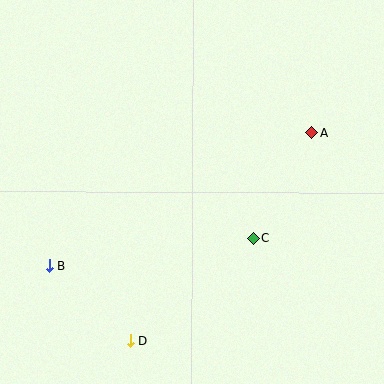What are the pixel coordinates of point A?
Point A is at (312, 132).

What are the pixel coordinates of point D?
Point D is at (131, 340).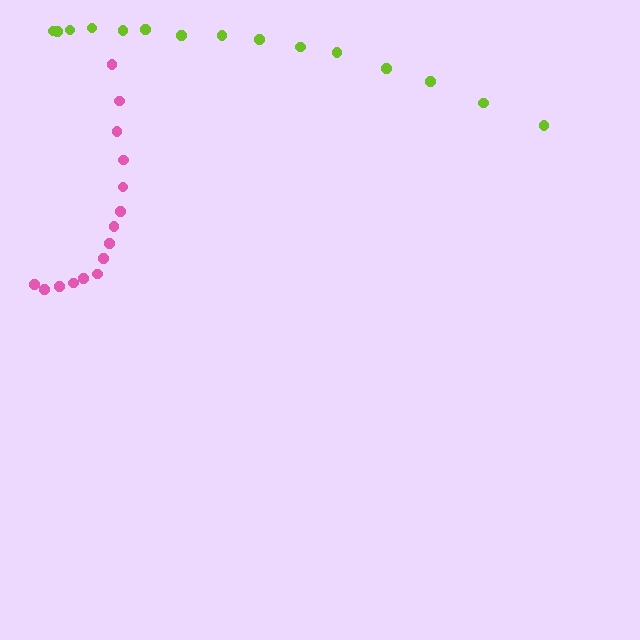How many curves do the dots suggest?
There are 2 distinct paths.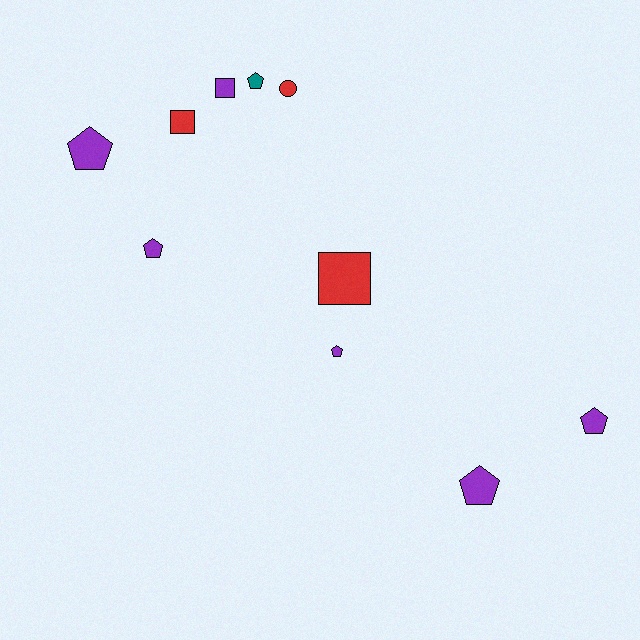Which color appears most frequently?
Purple, with 6 objects.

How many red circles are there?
There is 1 red circle.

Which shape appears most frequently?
Pentagon, with 6 objects.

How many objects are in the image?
There are 10 objects.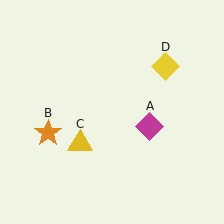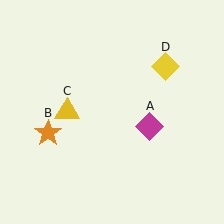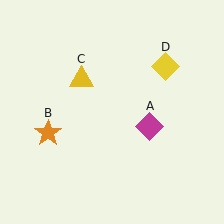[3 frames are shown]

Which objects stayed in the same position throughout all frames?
Magenta diamond (object A) and orange star (object B) and yellow diamond (object D) remained stationary.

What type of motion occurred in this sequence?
The yellow triangle (object C) rotated clockwise around the center of the scene.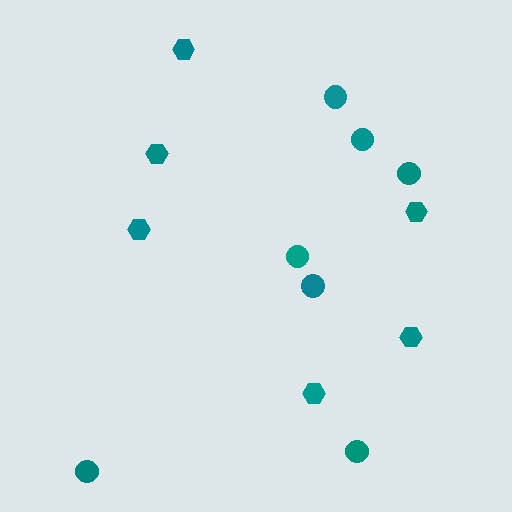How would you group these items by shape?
There are 2 groups: one group of circles (7) and one group of hexagons (6).